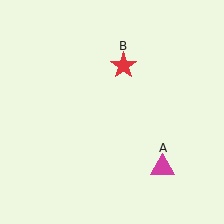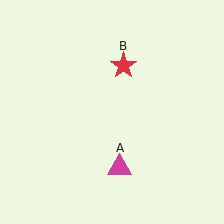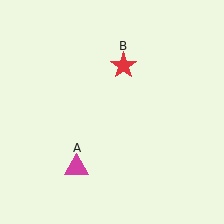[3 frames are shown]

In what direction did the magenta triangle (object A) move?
The magenta triangle (object A) moved left.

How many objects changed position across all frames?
1 object changed position: magenta triangle (object A).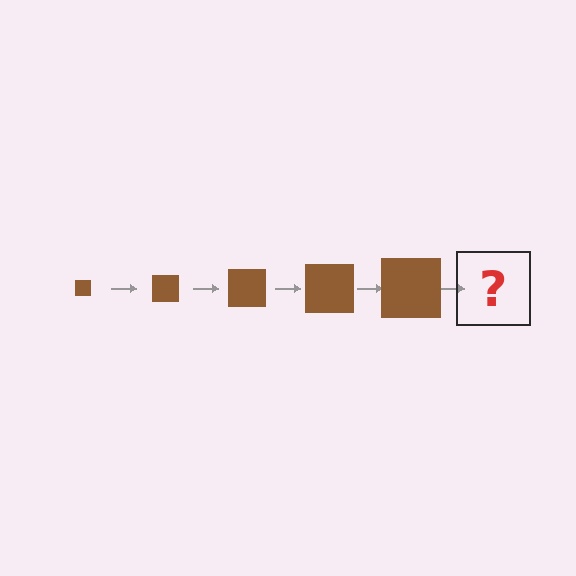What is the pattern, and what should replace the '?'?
The pattern is that the square gets progressively larger each step. The '?' should be a brown square, larger than the previous one.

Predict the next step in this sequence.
The next step is a brown square, larger than the previous one.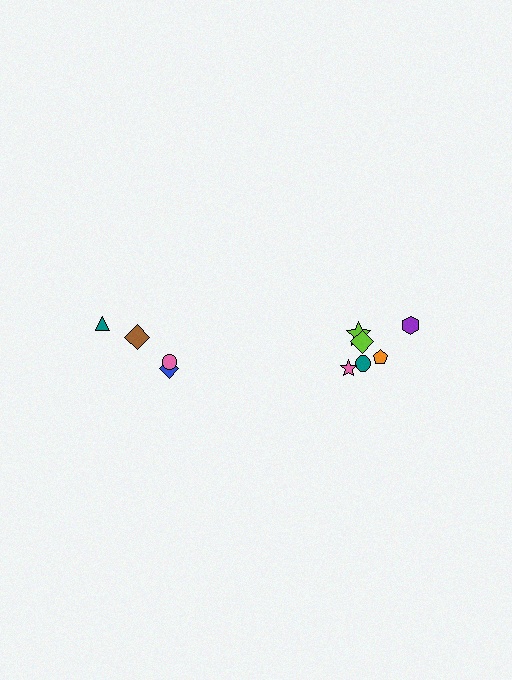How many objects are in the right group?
There are 6 objects.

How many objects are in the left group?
There are 4 objects.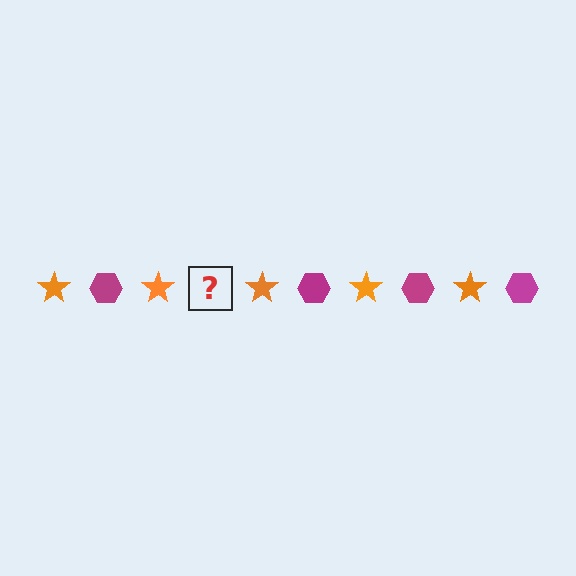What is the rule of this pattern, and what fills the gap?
The rule is that the pattern alternates between orange star and magenta hexagon. The gap should be filled with a magenta hexagon.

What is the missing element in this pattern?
The missing element is a magenta hexagon.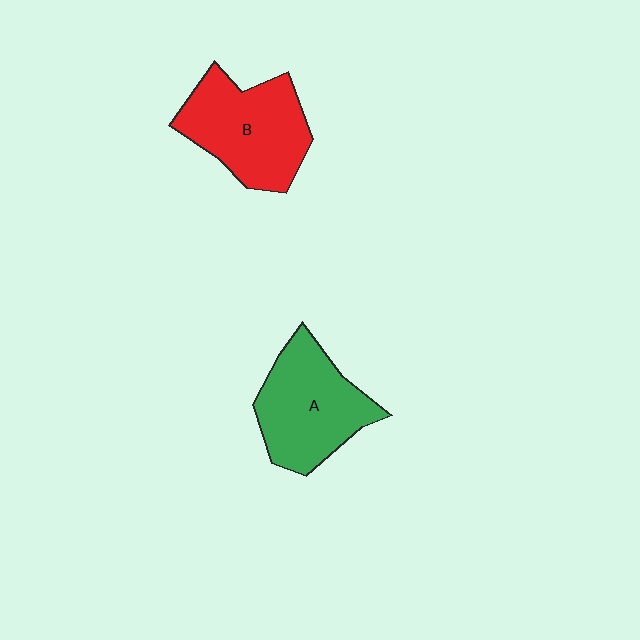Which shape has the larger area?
Shape B (red).